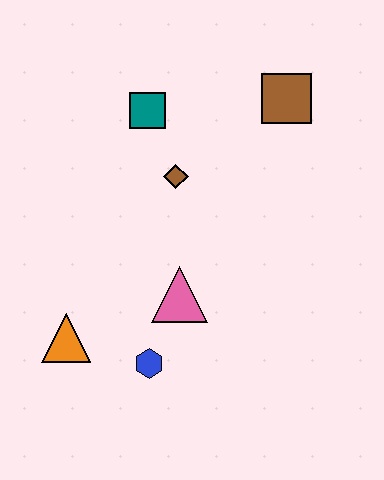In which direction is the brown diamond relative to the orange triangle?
The brown diamond is above the orange triangle.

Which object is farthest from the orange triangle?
The brown square is farthest from the orange triangle.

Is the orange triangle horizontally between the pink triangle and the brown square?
No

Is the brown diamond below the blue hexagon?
No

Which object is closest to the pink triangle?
The blue hexagon is closest to the pink triangle.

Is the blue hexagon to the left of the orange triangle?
No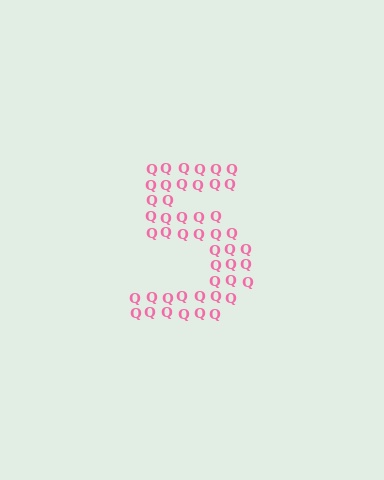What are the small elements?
The small elements are letter Q's.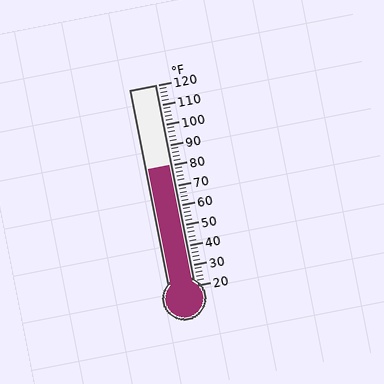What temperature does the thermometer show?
The thermometer shows approximately 80°F.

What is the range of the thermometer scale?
The thermometer scale ranges from 20°F to 120°F.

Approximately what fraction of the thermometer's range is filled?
The thermometer is filled to approximately 60% of its range.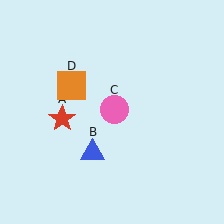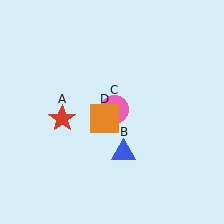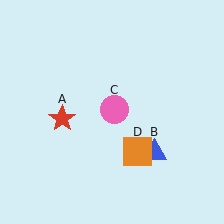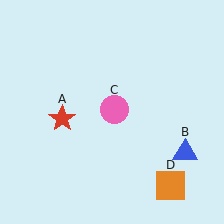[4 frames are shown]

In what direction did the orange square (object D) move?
The orange square (object D) moved down and to the right.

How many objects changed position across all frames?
2 objects changed position: blue triangle (object B), orange square (object D).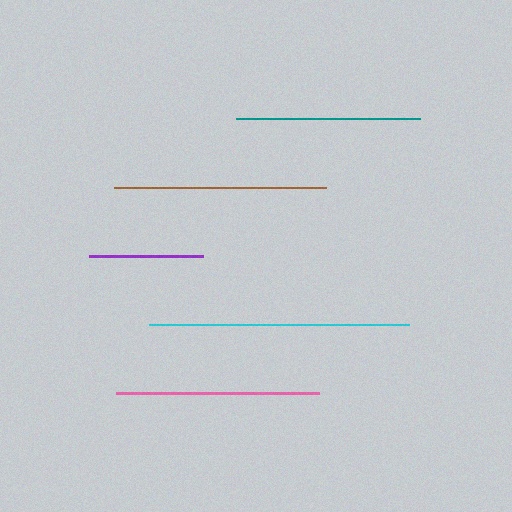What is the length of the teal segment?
The teal segment is approximately 184 pixels long.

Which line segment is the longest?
The cyan line is the longest at approximately 260 pixels.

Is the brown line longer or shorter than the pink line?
The brown line is longer than the pink line.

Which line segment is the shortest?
The purple line is the shortest at approximately 114 pixels.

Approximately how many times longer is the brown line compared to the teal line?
The brown line is approximately 1.2 times the length of the teal line.